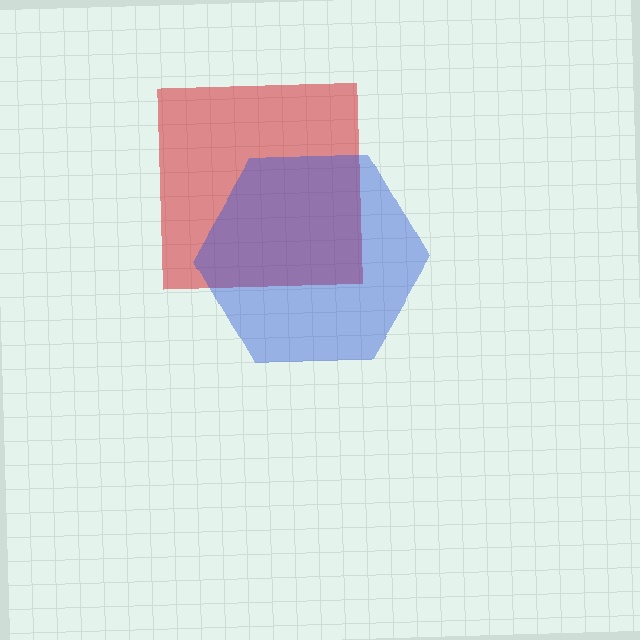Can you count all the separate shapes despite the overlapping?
Yes, there are 2 separate shapes.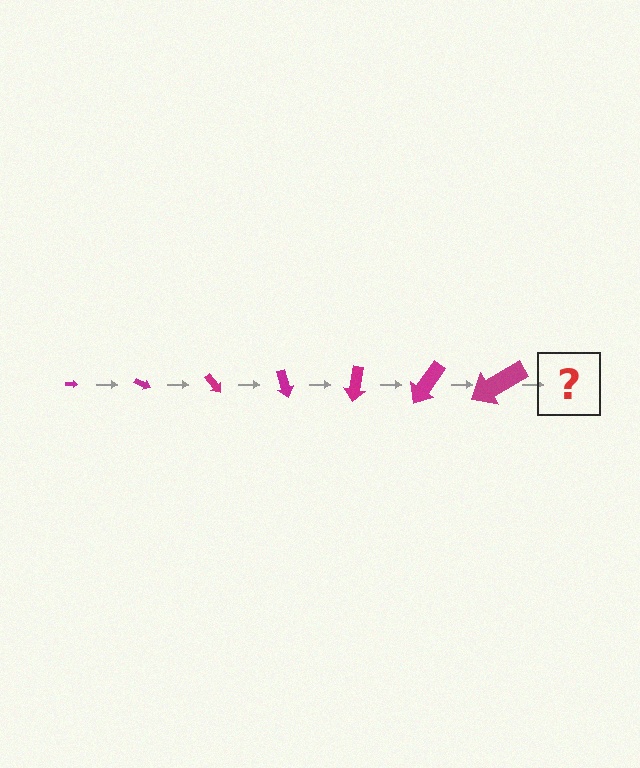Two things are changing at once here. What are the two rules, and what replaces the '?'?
The two rules are that the arrow grows larger each step and it rotates 25 degrees each step. The '?' should be an arrow, larger than the previous one and rotated 175 degrees from the start.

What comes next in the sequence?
The next element should be an arrow, larger than the previous one and rotated 175 degrees from the start.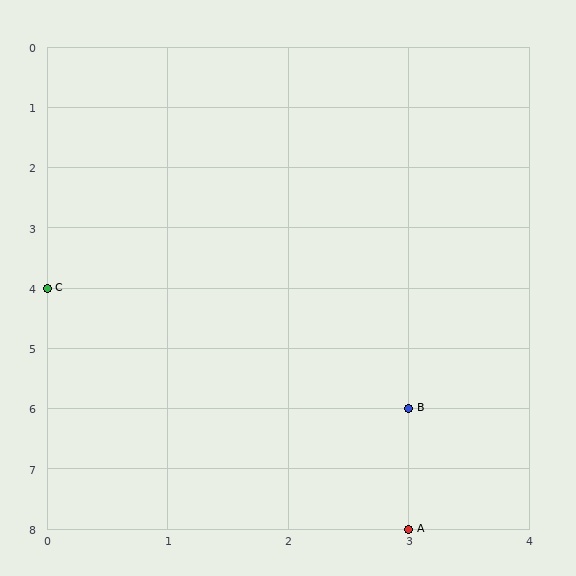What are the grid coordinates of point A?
Point A is at grid coordinates (3, 8).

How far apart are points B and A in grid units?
Points B and A are 2 rows apart.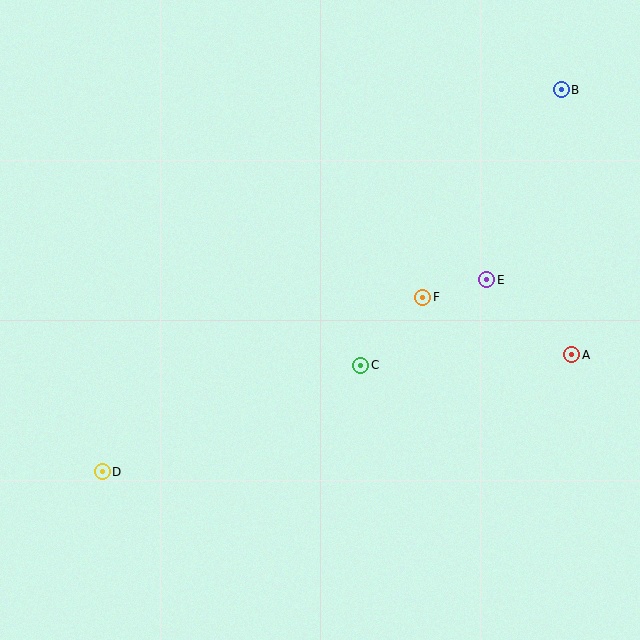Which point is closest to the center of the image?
Point C at (361, 365) is closest to the center.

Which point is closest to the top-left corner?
Point D is closest to the top-left corner.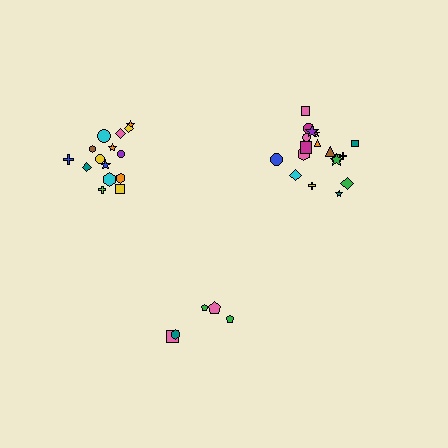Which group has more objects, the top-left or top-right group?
The top-right group.